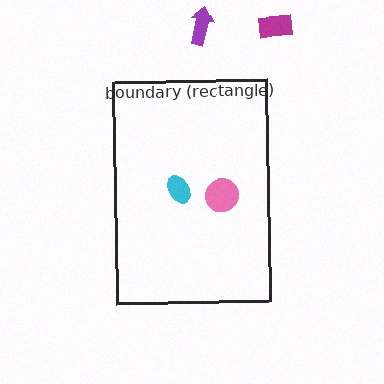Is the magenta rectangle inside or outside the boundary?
Outside.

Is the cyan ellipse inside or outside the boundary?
Inside.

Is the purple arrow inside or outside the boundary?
Outside.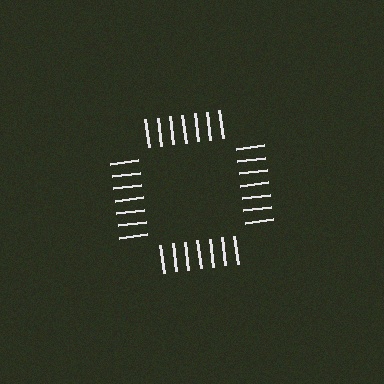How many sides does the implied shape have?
4 sides — the line-ends trace a square.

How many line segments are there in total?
28 — 7 along each of the 4 edges.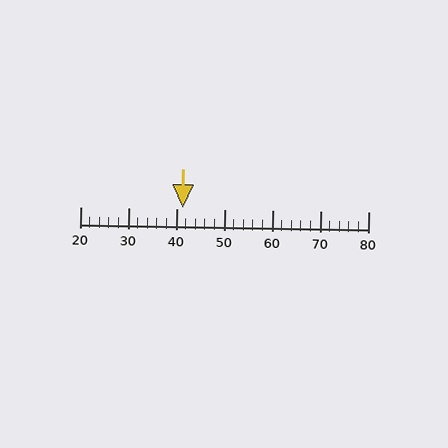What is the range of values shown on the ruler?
The ruler shows values from 20 to 80.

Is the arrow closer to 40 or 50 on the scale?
The arrow is closer to 40.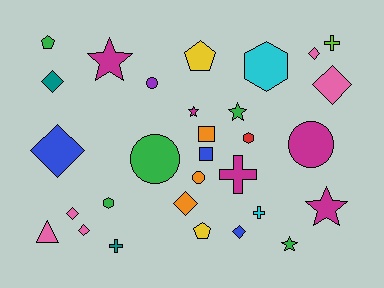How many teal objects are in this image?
There are 2 teal objects.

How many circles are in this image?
There are 4 circles.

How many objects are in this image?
There are 30 objects.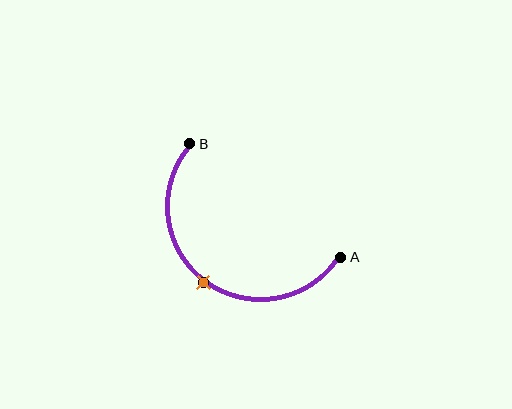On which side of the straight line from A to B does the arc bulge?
The arc bulges below and to the left of the straight line connecting A and B.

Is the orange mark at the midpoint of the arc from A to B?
Yes. The orange mark lies on the arc at equal arc-length from both A and B — it is the arc midpoint.